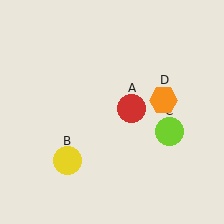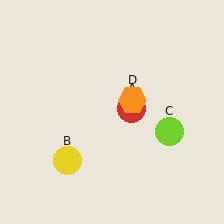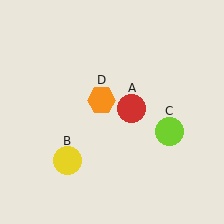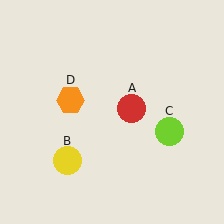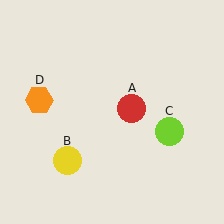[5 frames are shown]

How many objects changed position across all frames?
1 object changed position: orange hexagon (object D).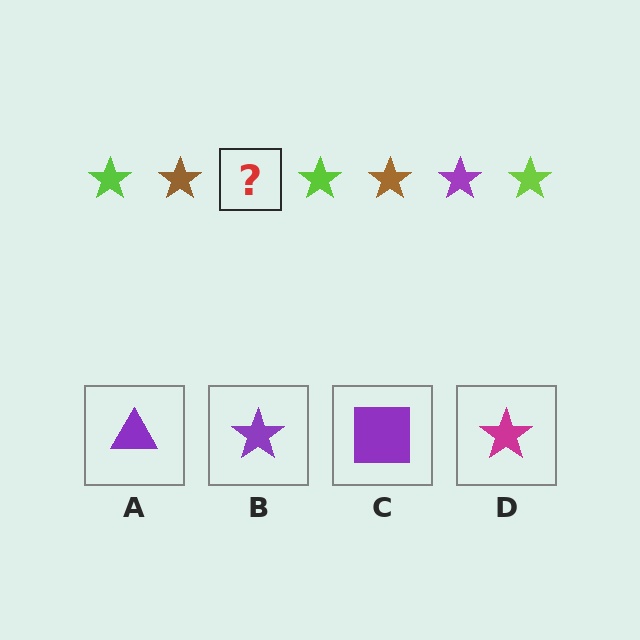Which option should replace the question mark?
Option B.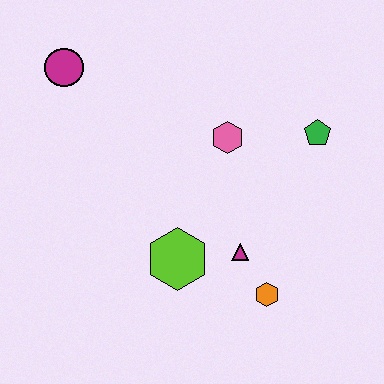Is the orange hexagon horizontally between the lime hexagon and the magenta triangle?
No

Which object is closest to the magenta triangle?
The orange hexagon is closest to the magenta triangle.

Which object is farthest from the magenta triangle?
The magenta circle is farthest from the magenta triangle.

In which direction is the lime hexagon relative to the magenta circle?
The lime hexagon is below the magenta circle.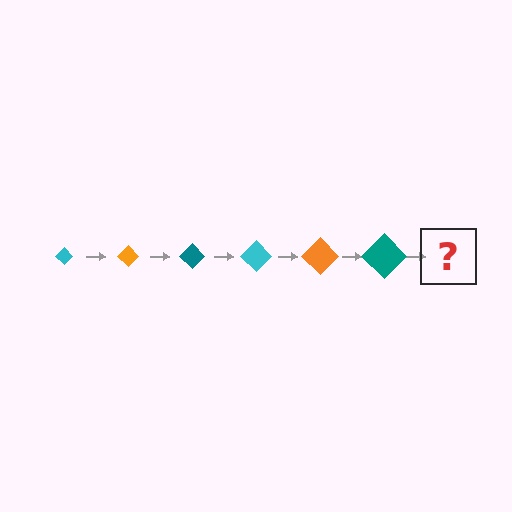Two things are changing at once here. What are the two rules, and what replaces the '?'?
The two rules are that the diamond grows larger each step and the color cycles through cyan, orange, and teal. The '?' should be a cyan diamond, larger than the previous one.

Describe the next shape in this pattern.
It should be a cyan diamond, larger than the previous one.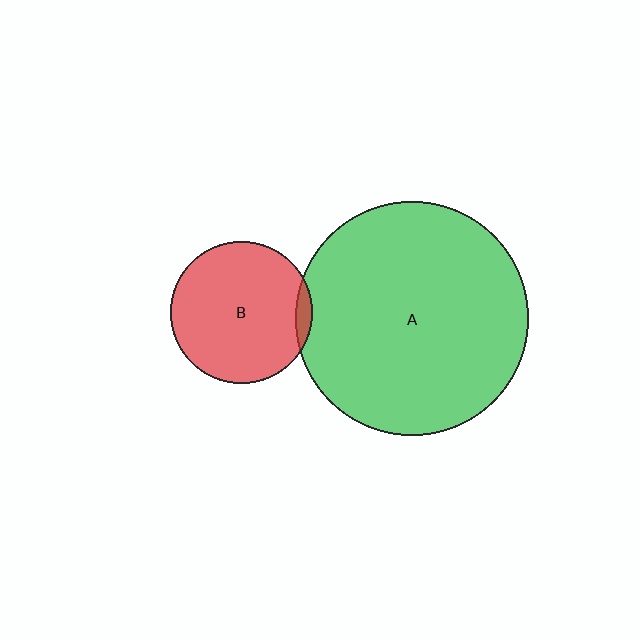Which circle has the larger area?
Circle A (green).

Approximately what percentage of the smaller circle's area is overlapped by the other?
Approximately 5%.